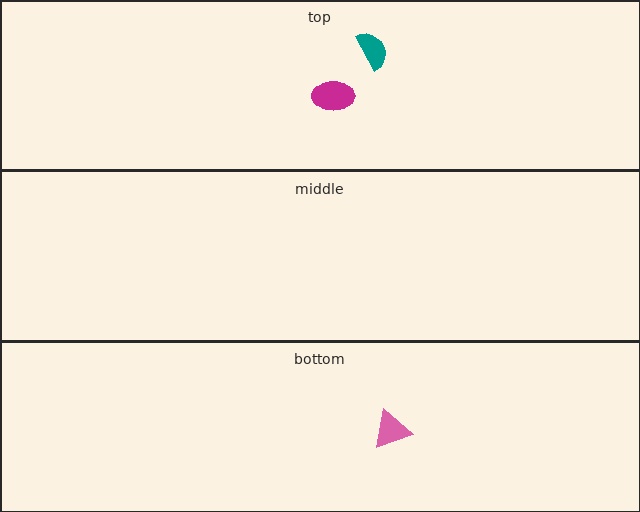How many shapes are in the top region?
2.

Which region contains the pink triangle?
The bottom region.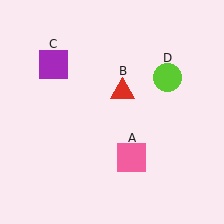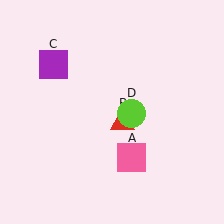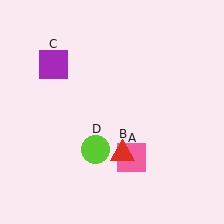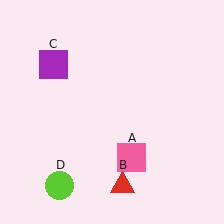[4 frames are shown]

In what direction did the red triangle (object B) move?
The red triangle (object B) moved down.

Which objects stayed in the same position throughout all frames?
Pink square (object A) and purple square (object C) remained stationary.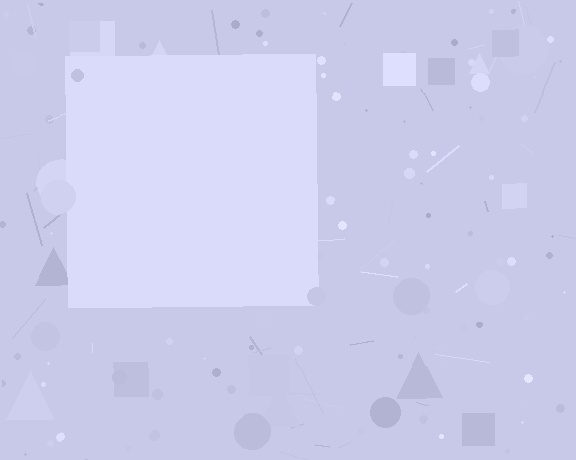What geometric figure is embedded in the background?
A square is embedded in the background.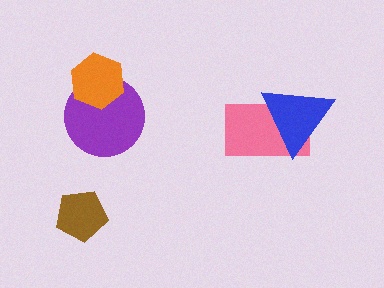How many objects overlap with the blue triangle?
1 object overlaps with the blue triangle.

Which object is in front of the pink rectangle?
The blue triangle is in front of the pink rectangle.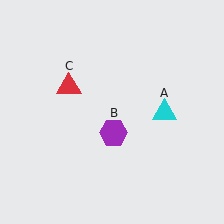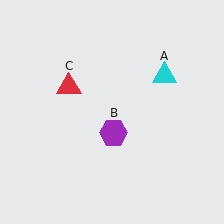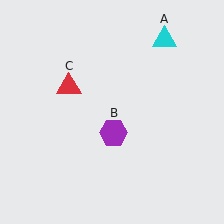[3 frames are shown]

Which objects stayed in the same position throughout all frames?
Purple hexagon (object B) and red triangle (object C) remained stationary.